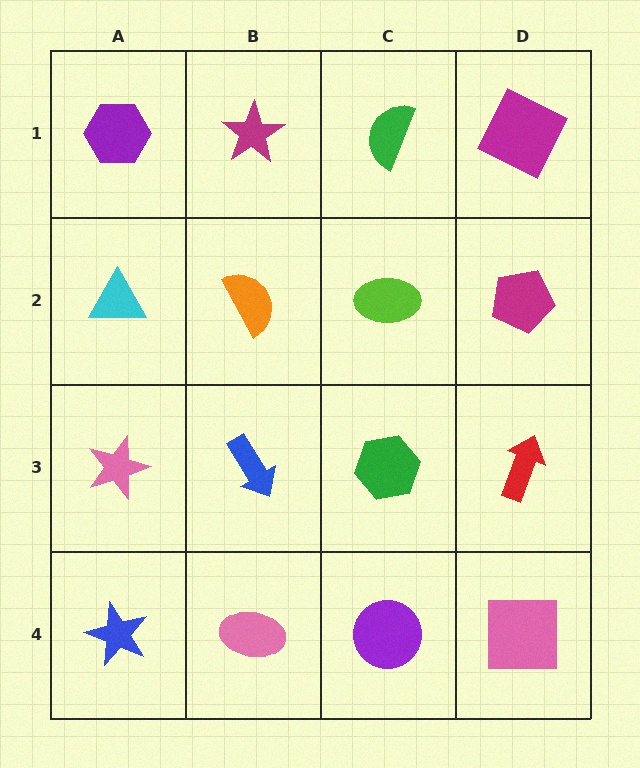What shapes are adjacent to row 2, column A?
A purple hexagon (row 1, column A), a pink star (row 3, column A), an orange semicircle (row 2, column B).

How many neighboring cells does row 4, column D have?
2.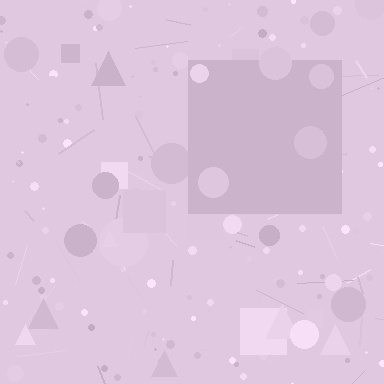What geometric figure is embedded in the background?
A square is embedded in the background.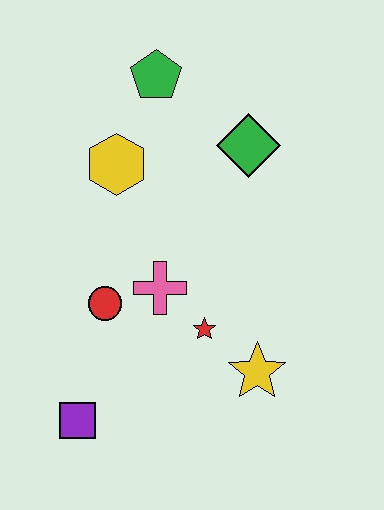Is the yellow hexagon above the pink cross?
Yes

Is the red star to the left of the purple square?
No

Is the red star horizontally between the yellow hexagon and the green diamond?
Yes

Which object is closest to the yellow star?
The red star is closest to the yellow star.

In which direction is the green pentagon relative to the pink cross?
The green pentagon is above the pink cross.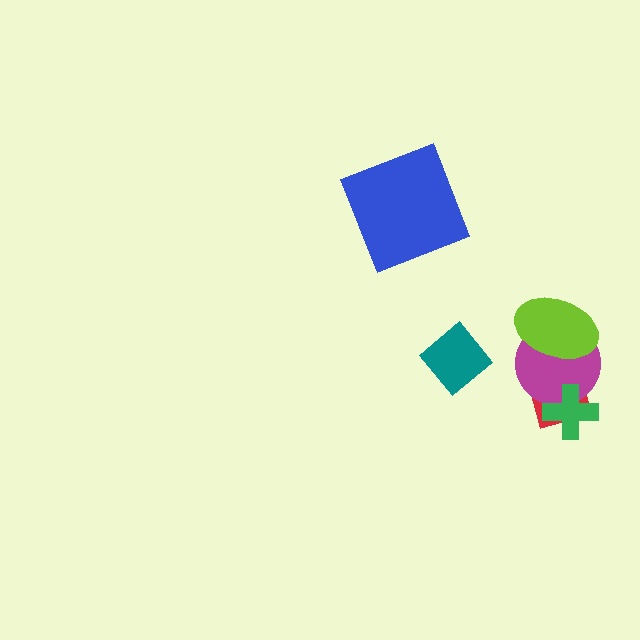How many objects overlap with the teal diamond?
0 objects overlap with the teal diamond.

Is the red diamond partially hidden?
Yes, it is partially covered by another shape.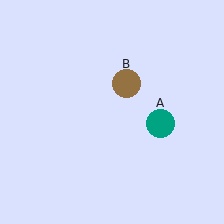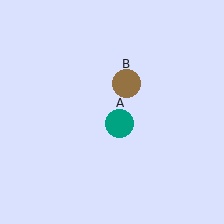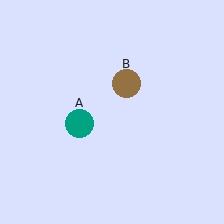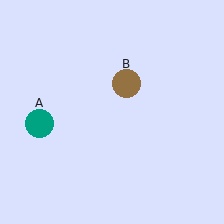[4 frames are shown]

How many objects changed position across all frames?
1 object changed position: teal circle (object A).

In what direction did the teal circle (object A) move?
The teal circle (object A) moved left.